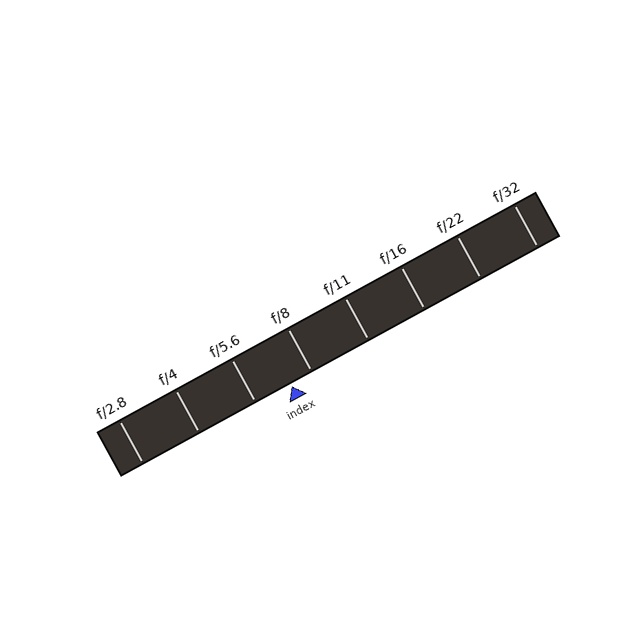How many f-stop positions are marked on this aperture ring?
There are 8 f-stop positions marked.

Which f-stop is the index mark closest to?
The index mark is closest to f/8.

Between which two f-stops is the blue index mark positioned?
The index mark is between f/5.6 and f/8.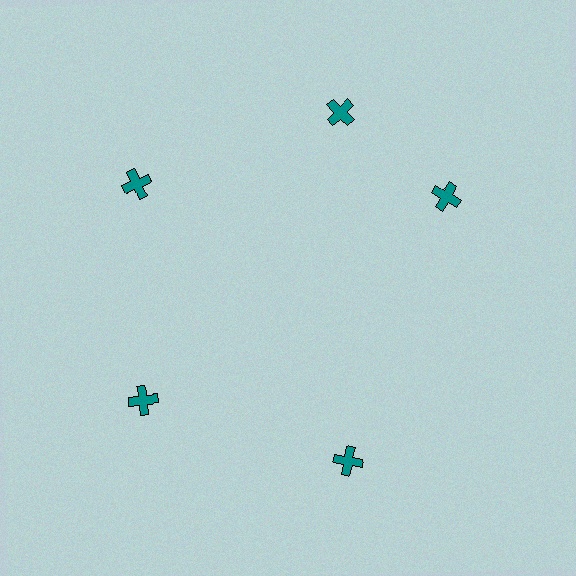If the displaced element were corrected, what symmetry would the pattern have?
It would have 5-fold rotational symmetry — the pattern would map onto itself every 72 degrees.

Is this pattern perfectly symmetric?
No. The 5 teal crosses are arranged in a ring, but one element near the 3 o'clock position is rotated out of alignment along the ring, breaking the 5-fold rotational symmetry.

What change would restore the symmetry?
The symmetry would be restored by rotating it back into even spacing with its neighbors so that all 5 crosses sit at equal angles and equal distance from the center.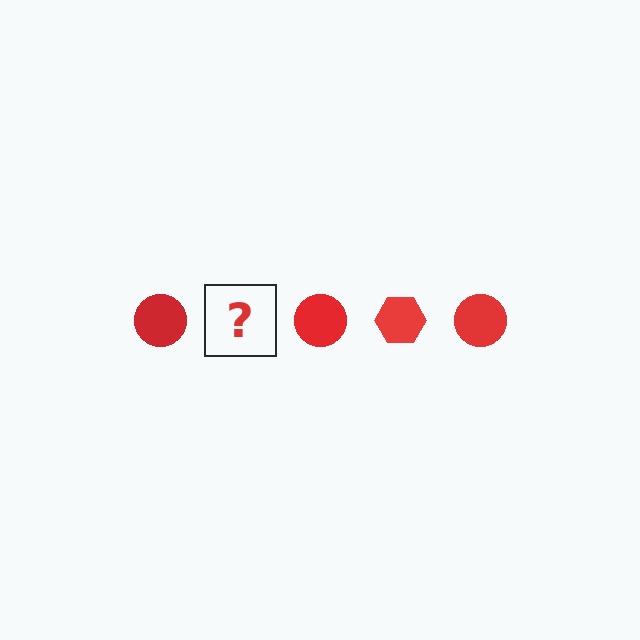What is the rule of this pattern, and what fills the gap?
The rule is that the pattern cycles through circle, hexagon shapes in red. The gap should be filled with a red hexagon.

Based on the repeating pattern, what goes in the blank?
The blank should be a red hexagon.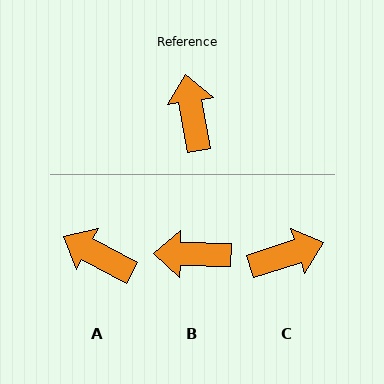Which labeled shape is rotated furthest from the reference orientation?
C, about 82 degrees away.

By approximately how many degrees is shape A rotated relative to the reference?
Approximately 52 degrees counter-clockwise.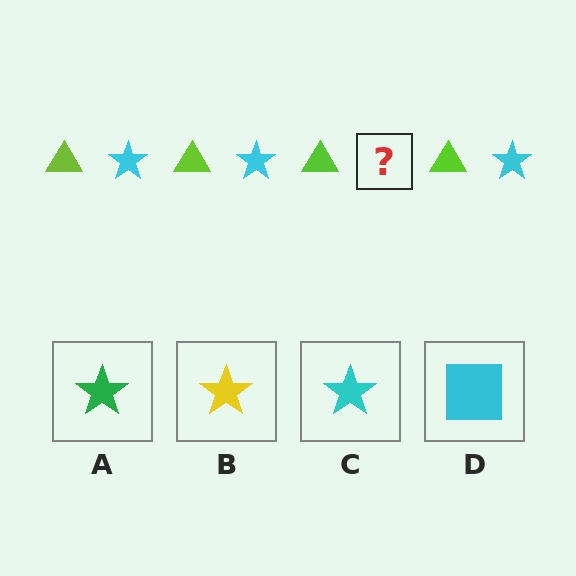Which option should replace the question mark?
Option C.